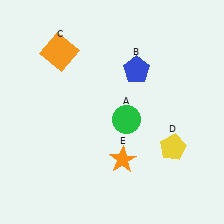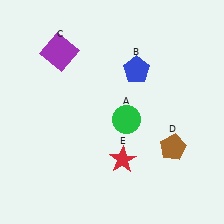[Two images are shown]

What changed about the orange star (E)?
In Image 1, E is orange. In Image 2, it changed to red.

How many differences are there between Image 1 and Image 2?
There are 3 differences between the two images.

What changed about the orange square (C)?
In Image 1, C is orange. In Image 2, it changed to purple.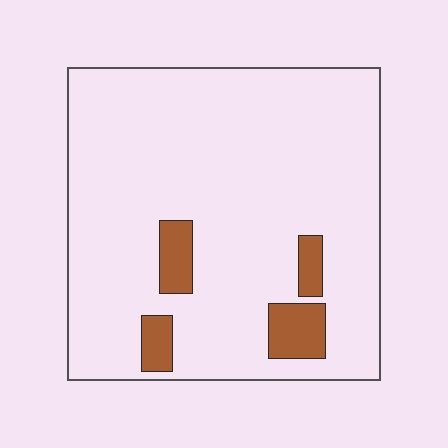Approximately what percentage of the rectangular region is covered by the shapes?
Approximately 10%.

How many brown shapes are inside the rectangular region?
4.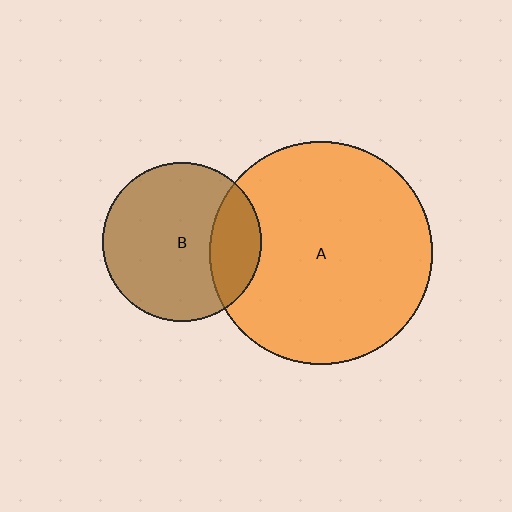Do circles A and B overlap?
Yes.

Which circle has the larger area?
Circle A (orange).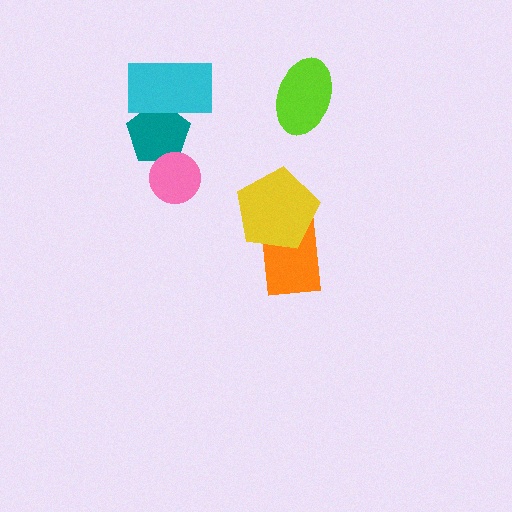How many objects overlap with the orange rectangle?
1 object overlaps with the orange rectangle.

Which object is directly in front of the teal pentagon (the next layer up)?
The pink circle is directly in front of the teal pentagon.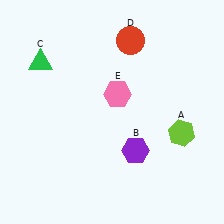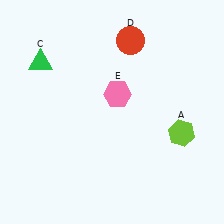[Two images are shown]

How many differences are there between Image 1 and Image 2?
There is 1 difference between the two images.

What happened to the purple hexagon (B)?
The purple hexagon (B) was removed in Image 2. It was in the bottom-right area of Image 1.